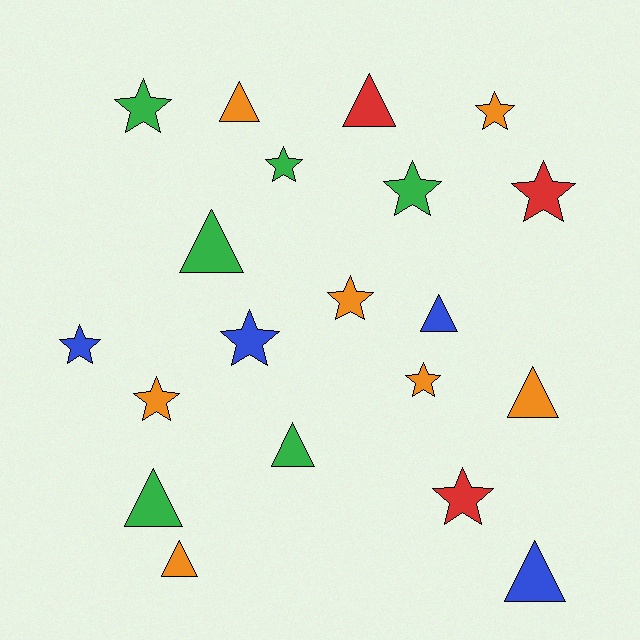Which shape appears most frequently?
Star, with 11 objects.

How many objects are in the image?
There are 20 objects.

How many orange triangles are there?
There are 3 orange triangles.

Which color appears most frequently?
Orange, with 7 objects.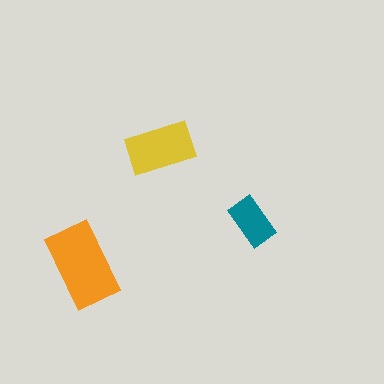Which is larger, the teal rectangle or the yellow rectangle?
The yellow one.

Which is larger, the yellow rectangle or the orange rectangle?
The orange one.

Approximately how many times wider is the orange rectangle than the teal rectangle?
About 1.5 times wider.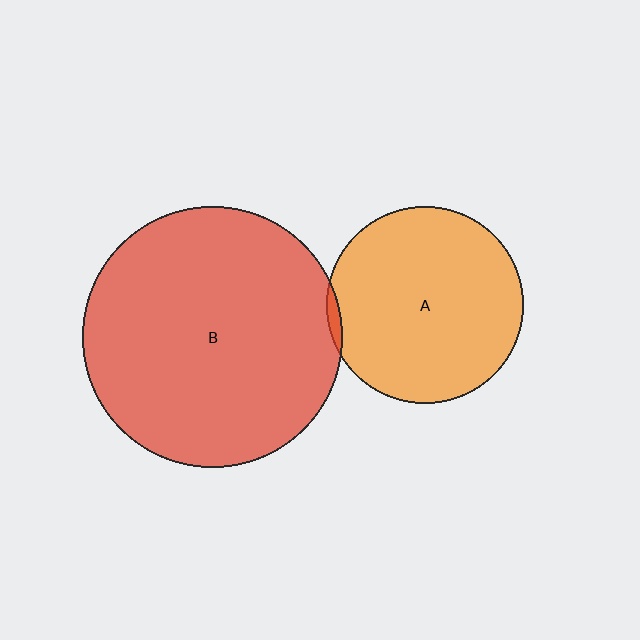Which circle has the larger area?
Circle B (red).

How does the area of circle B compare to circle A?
Approximately 1.8 times.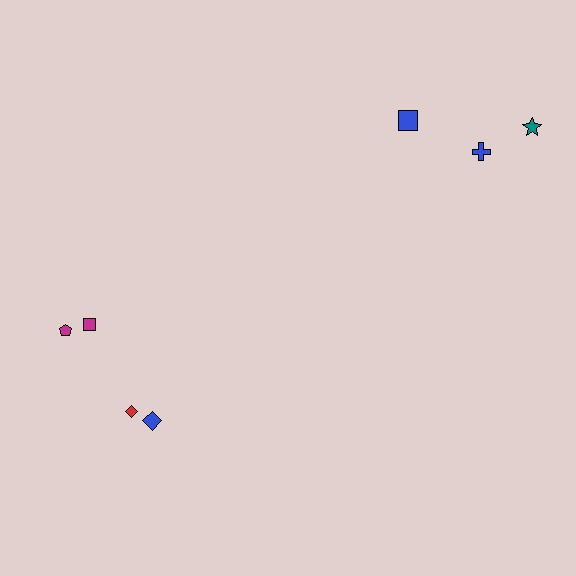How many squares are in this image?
There are 2 squares.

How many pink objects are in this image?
There are no pink objects.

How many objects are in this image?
There are 7 objects.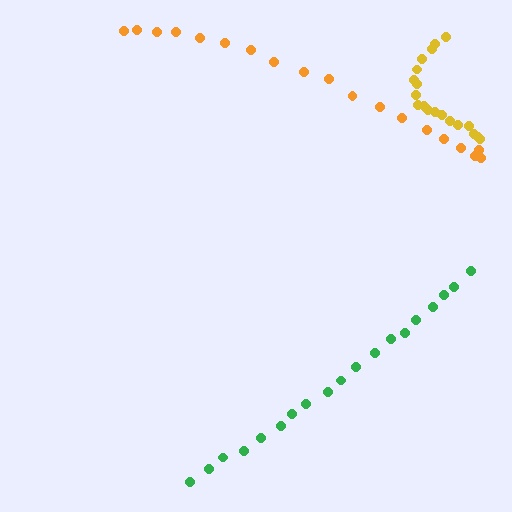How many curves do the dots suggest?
There are 3 distinct paths.